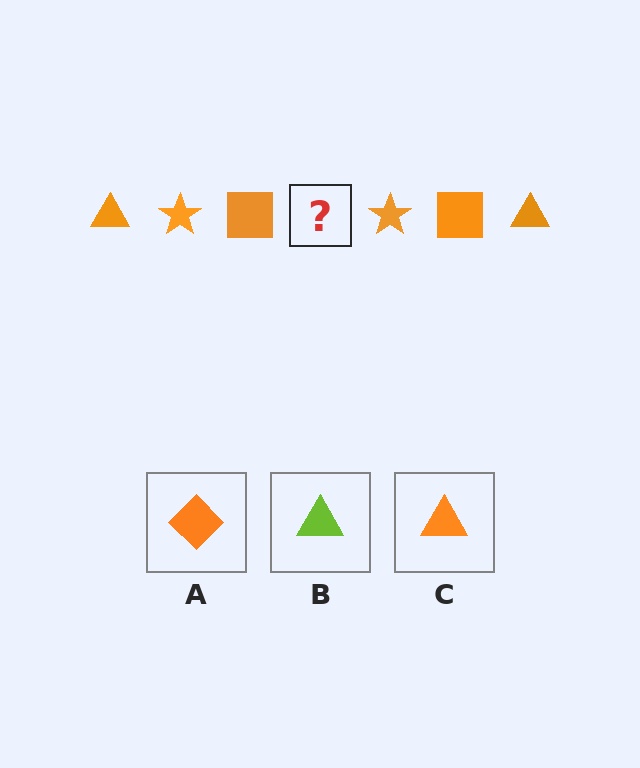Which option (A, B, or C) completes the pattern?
C.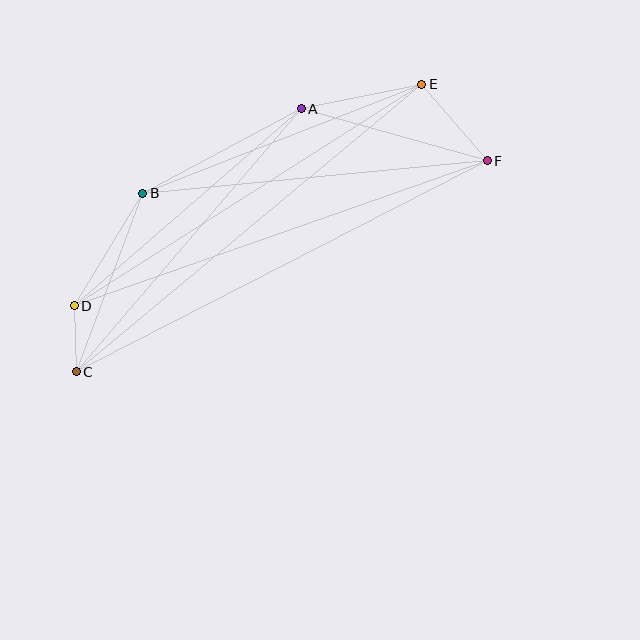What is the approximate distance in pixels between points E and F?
The distance between E and F is approximately 101 pixels.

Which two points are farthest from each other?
Points C and F are farthest from each other.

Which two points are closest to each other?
Points C and D are closest to each other.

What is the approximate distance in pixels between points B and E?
The distance between B and E is approximately 300 pixels.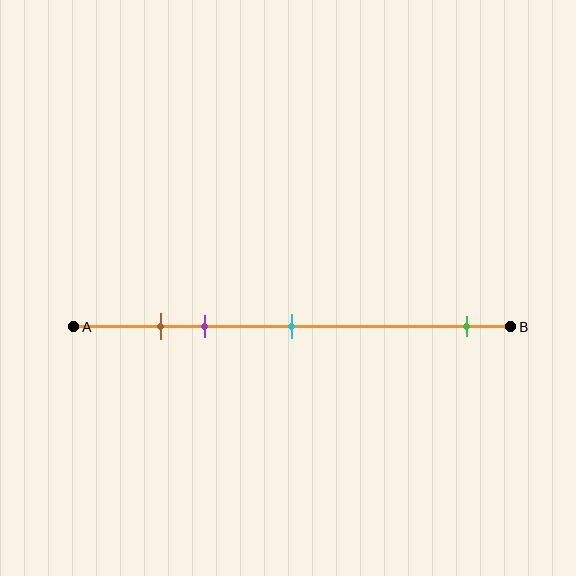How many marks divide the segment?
There are 4 marks dividing the segment.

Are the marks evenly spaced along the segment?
No, the marks are not evenly spaced.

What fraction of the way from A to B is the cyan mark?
The cyan mark is approximately 50% (0.5) of the way from A to B.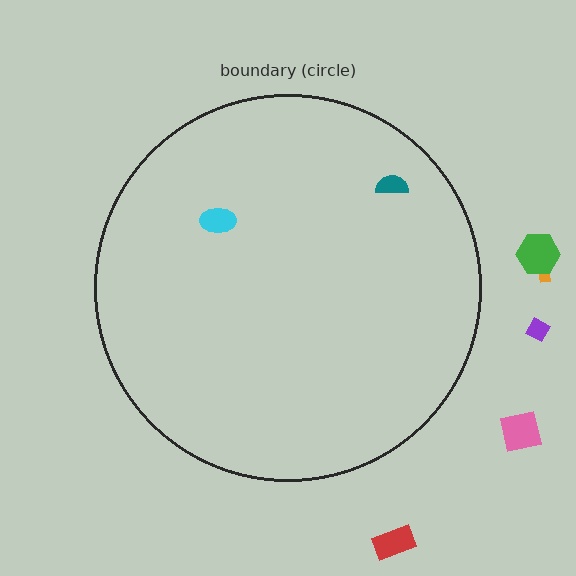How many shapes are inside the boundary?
2 inside, 5 outside.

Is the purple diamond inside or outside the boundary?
Outside.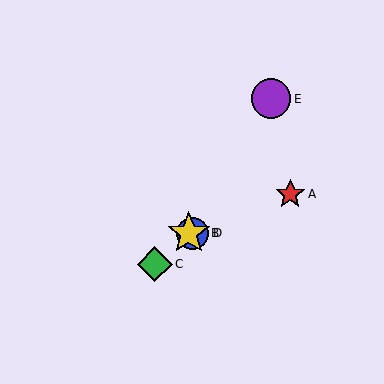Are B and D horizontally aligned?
Yes, both are at y≈233.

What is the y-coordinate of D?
Object D is at y≈233.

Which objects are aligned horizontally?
Objects B, D are aligned horizontally.